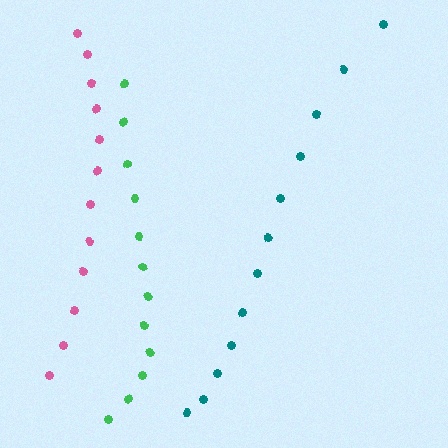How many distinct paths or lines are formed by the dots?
There are 3 distinct paths.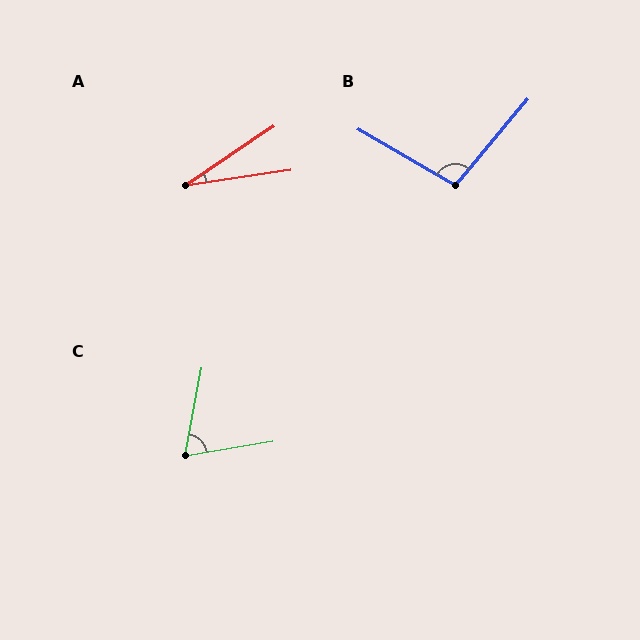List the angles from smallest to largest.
A (25°), C (70°), B (100°).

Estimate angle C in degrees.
Approximately 70 degrees.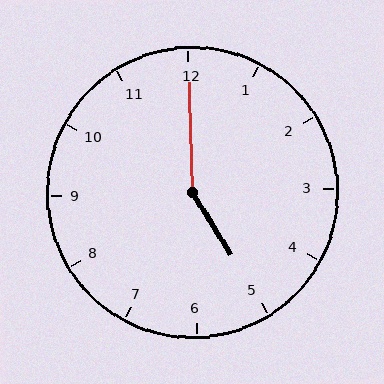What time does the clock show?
5:00.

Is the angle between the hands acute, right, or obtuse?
It is obtuse.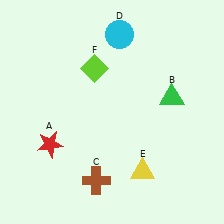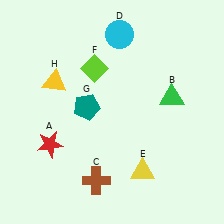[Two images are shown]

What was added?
A teal pentagon (G), a yellow triangle (H) were added in Image 2.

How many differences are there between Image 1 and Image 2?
There are 2 differences between the two images.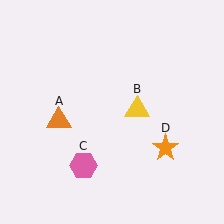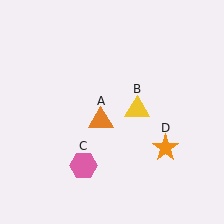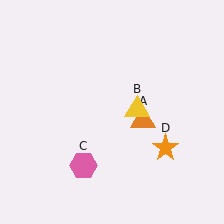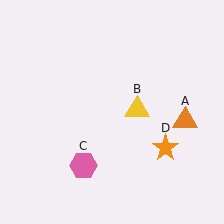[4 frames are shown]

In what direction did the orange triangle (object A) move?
The orange triangle (object A) moved right.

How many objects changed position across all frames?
1 object changed position: orange triangle (object A).